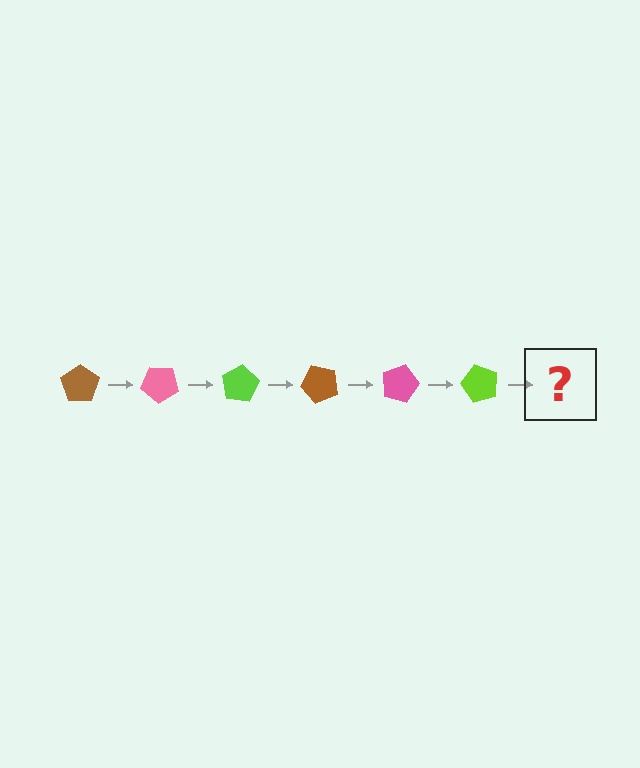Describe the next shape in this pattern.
It should be a brown pentagon, rotated 240 degrees from the start.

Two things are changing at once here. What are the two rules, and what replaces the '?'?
The two rules are that it rotates 40 degrees each step and the color cycles through brown, pink, and lime. The '?' should be a brown pentagon, rotated 240 degrees from the start.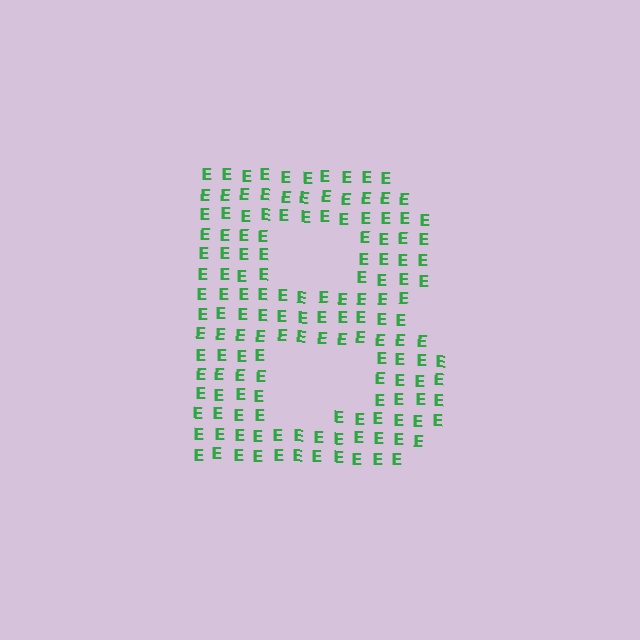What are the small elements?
The small elements are letter E's.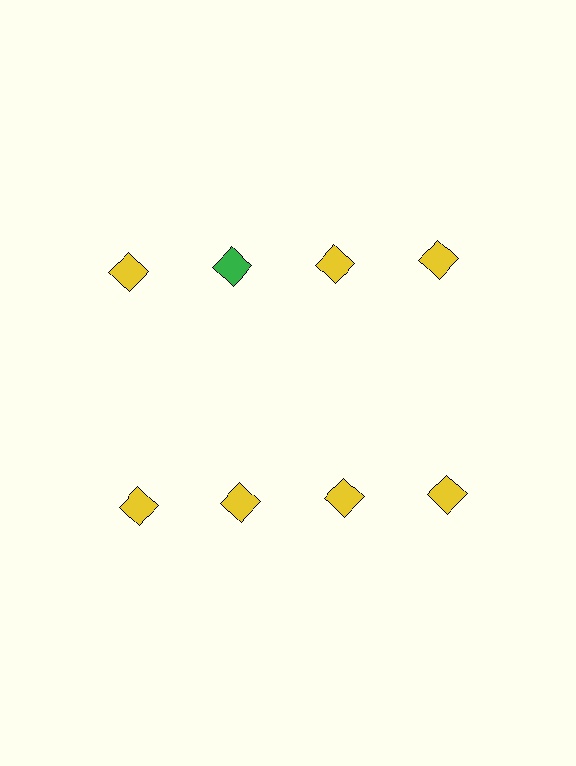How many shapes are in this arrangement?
There are 8 shapes arranged in a grid pattern.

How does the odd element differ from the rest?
It has a different color: green instead of yellow.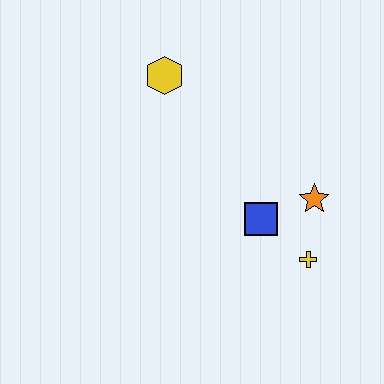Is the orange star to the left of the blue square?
No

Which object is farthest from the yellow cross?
The yellow hexagon is farthest from the yellow cross.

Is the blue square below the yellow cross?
No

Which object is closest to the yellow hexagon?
The blue square is closest to the yellow hexagon.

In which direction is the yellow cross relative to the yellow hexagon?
The yellow cross is below the yellow hexagon.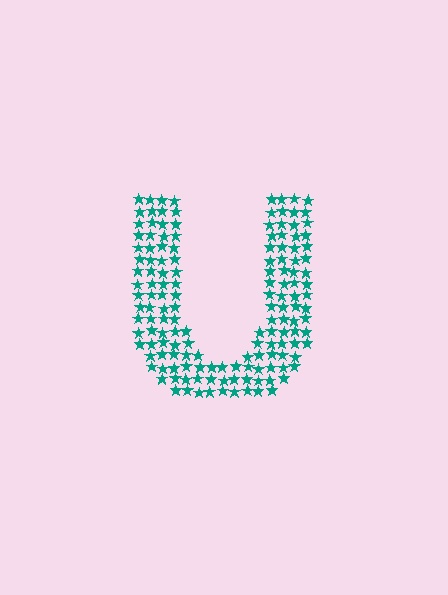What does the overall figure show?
The overall figure shows the letter U.